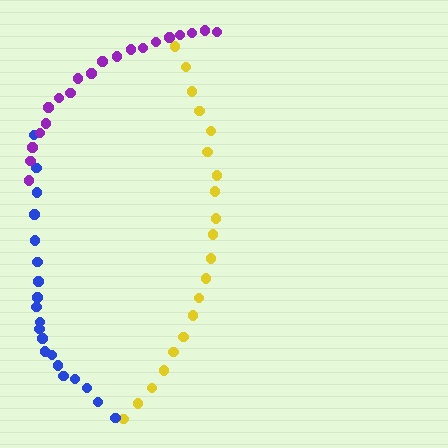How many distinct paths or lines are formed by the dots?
There are 3 distinct paths.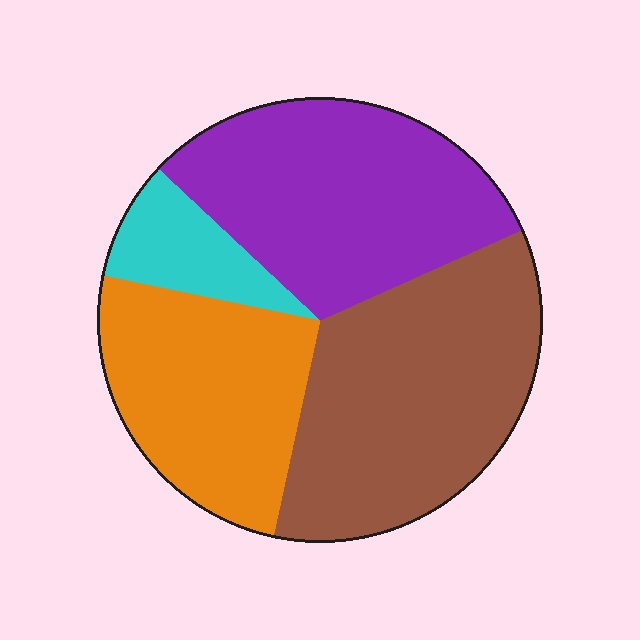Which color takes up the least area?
Cyan, at roughly 10%.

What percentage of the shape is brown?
Brown takes up about one third (1/3) of the shape.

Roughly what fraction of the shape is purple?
Purple covers roughly 30% of the shape.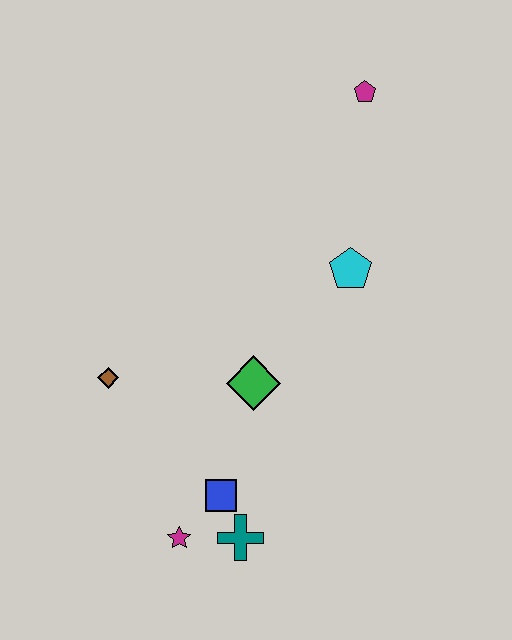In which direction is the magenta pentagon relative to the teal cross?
The magenta pentagon is above the teal cross.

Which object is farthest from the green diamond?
The magenta pentagon is farthest from the green diamond.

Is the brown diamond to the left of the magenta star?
Yes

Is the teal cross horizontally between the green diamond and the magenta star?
Yes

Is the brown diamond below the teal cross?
No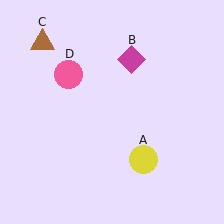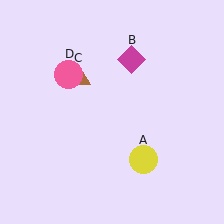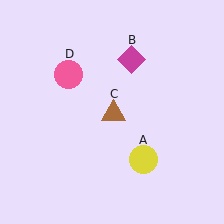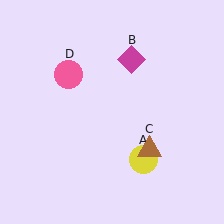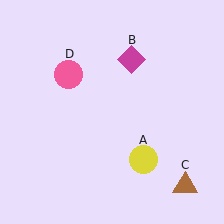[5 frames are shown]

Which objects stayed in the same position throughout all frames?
Yellow circle (object A) and magenta diamond (object B) and pink circle (object D) remained stationary.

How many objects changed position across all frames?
1 object changed position: brown triangle (object C).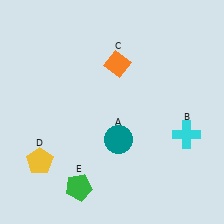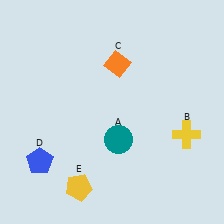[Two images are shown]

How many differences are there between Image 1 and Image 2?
There are 3 differences between the two images.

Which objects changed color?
B changed from cyan to yellow. D changed from yellow to blue. E changed from green to yellow.